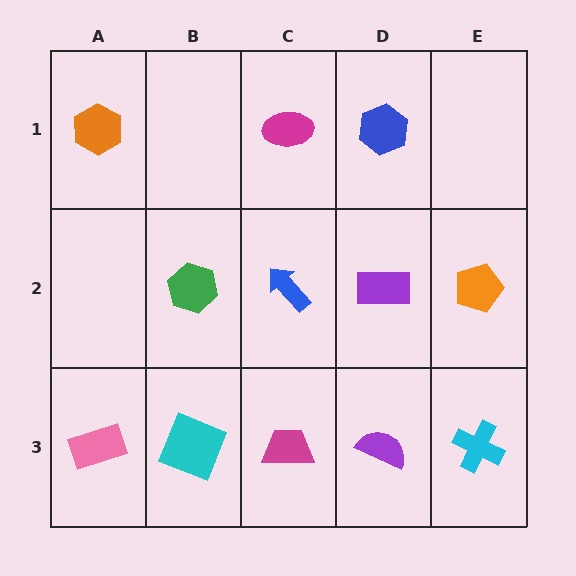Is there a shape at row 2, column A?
No, that cell is empty.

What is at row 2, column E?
An orange pentagon.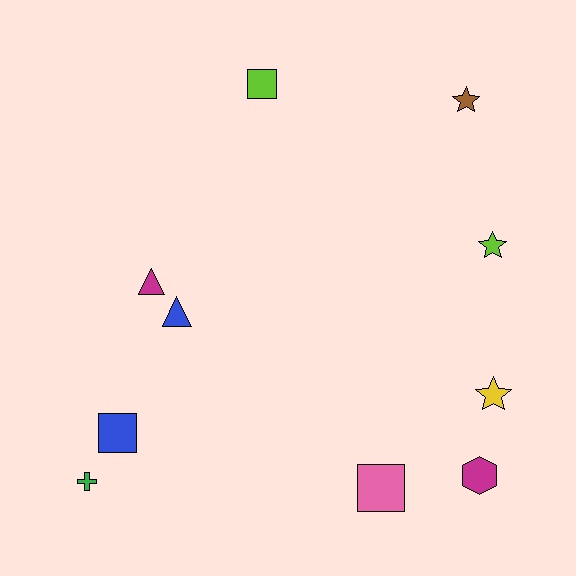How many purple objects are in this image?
There are no purple objects.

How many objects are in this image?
There are 10 objects.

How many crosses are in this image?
There is 1 cross.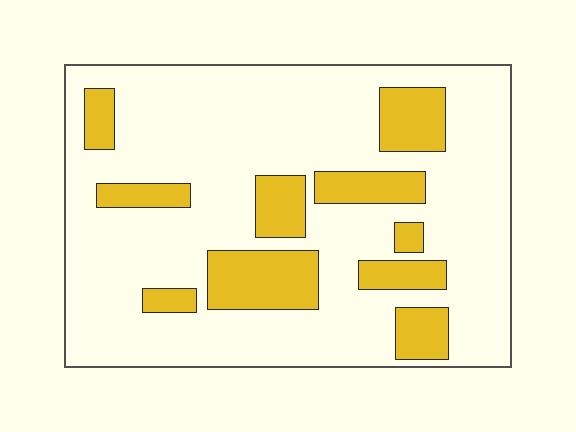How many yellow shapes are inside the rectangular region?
10.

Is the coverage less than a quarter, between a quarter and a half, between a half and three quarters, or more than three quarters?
Less than a quarter.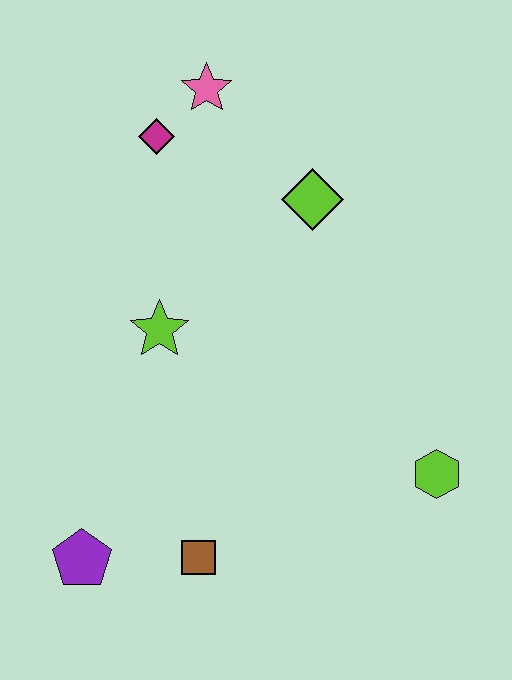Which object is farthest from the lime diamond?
The purple pentagon is farthest from the lime diamond.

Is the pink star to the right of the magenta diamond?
Yes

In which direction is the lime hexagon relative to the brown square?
The lime hexagon is to the right of the brown square.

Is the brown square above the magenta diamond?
No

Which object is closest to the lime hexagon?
The brown square is closest to the lime hexagon.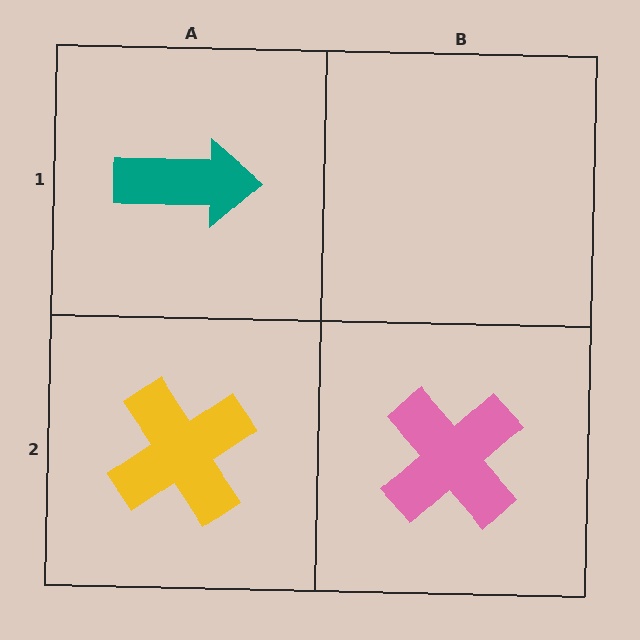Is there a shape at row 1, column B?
No, that cell is empty.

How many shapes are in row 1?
1 shape.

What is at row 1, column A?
A teal arrow.